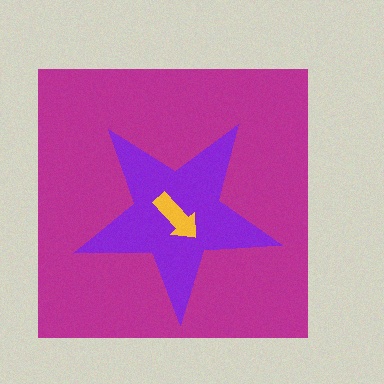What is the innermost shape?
The yellow arrow.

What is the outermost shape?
The magenta square.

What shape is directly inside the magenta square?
The purple star.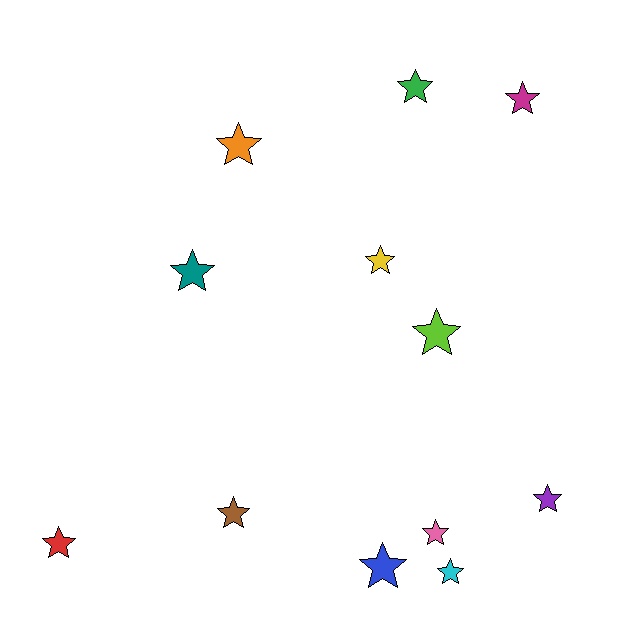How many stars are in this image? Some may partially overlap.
There are 12 stars.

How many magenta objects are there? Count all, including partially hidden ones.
There is 1 magenta object.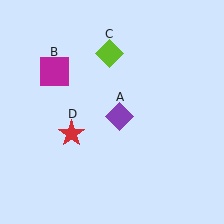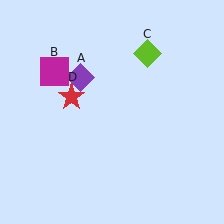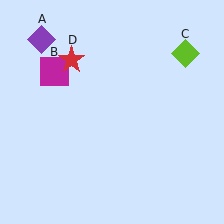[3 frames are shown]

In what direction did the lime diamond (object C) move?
The lime diamond (object C) moved right.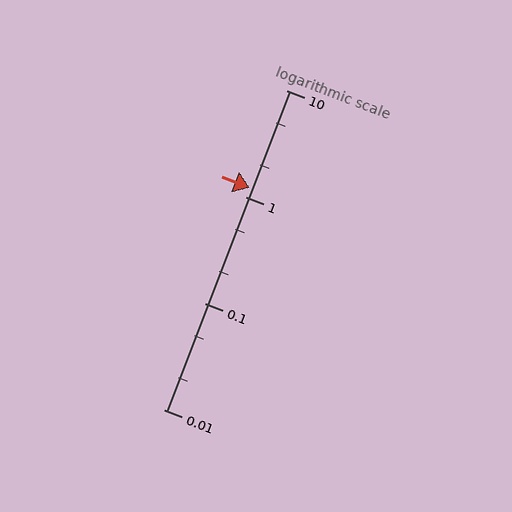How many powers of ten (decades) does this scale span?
The scale spans 3 decades, from 0.01 to 10.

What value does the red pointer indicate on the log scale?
The pointer indicates approximately 1.2.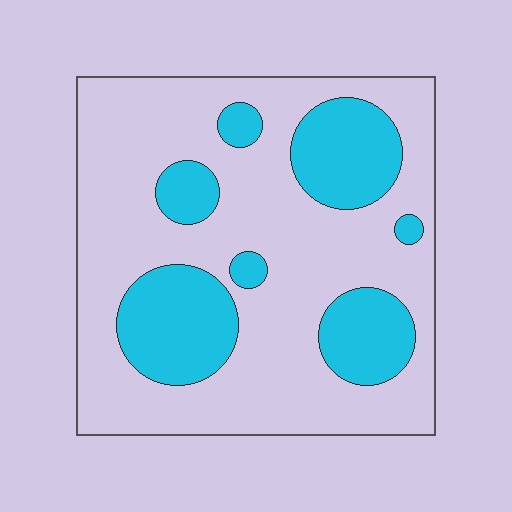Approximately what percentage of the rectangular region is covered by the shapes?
Approximately 30%.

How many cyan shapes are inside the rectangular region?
7.